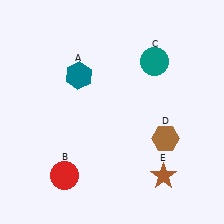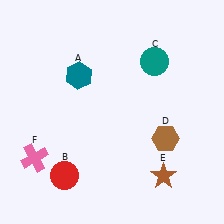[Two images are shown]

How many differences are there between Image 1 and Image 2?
There is 1 difference between the two images.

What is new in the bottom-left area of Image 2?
A pink cross (F) was added in the bottom-left area of Image 2.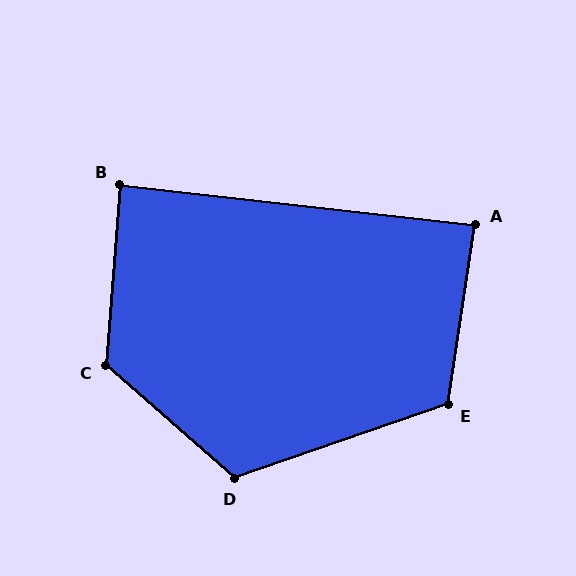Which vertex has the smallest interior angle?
A, at approximately 88 degrees.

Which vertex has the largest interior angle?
C, at approximately 127 degrees.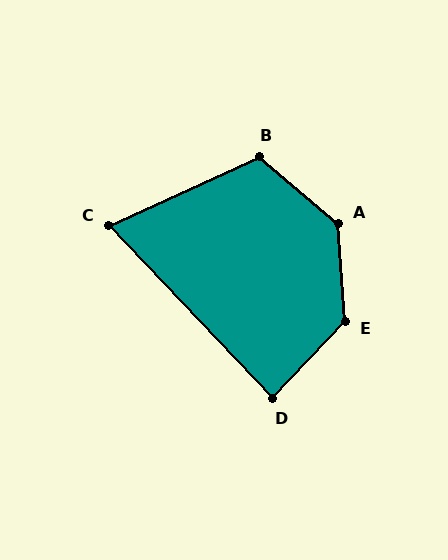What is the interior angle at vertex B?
Approximately 116 degrees (obtuse).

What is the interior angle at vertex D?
Approximately 87 degrees (approximately right).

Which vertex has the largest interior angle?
A, at approximately 134 degrees.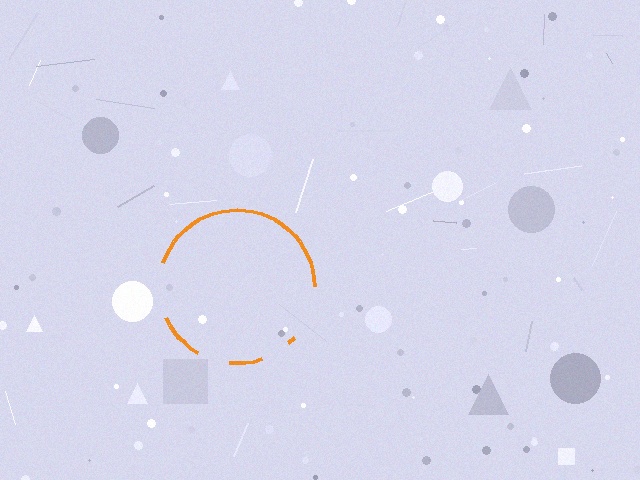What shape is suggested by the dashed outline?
The dashed outline suggests a circle.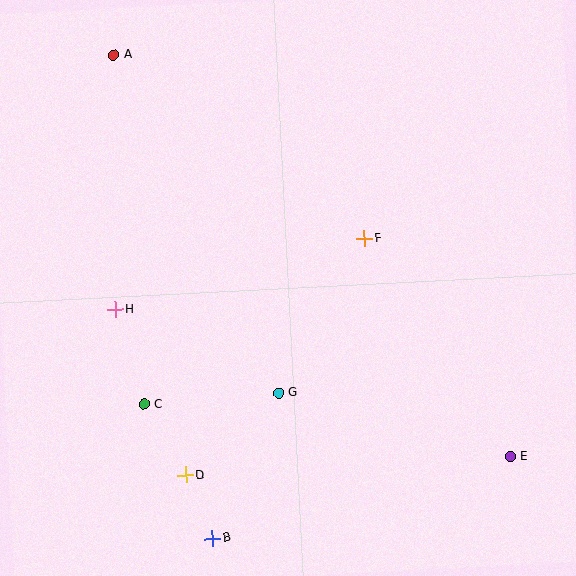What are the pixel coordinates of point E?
Point E is at (510, 457).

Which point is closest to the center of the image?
Point F at (364, 239) is closest to the center.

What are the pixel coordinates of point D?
Point D is at (186, 475).